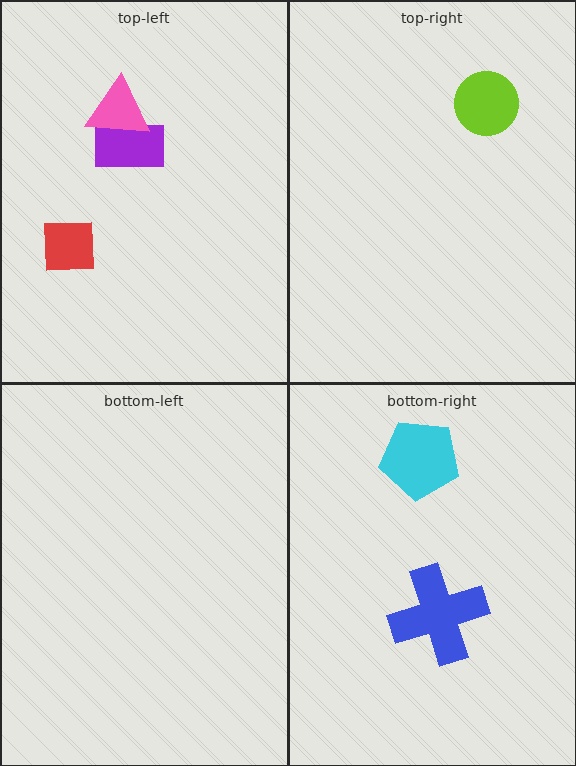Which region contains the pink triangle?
The top-left region.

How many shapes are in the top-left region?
3.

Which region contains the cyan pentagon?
The bottom-right region.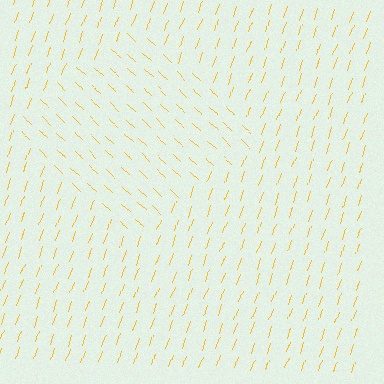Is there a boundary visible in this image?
Yes, there is a texture boundary formed by a change in line orientation.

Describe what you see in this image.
The image is filled with small yellow line segments. A diamond region in the image has lines oriented differently from the surrounding lines, creating a visible texture boundary.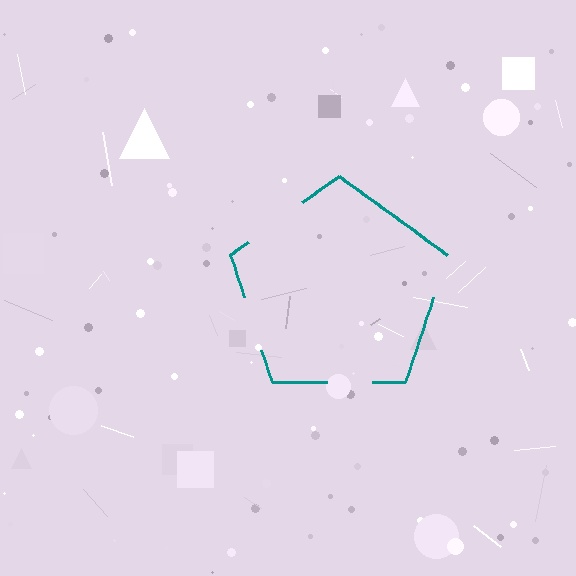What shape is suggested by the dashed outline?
The dashed outline suggests a pentagon.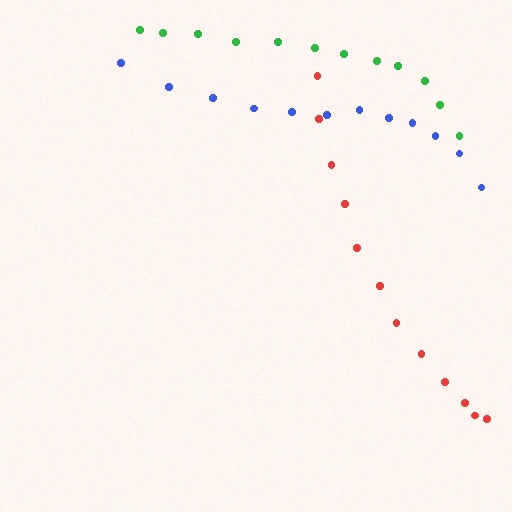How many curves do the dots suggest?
There are 3 distinct paths.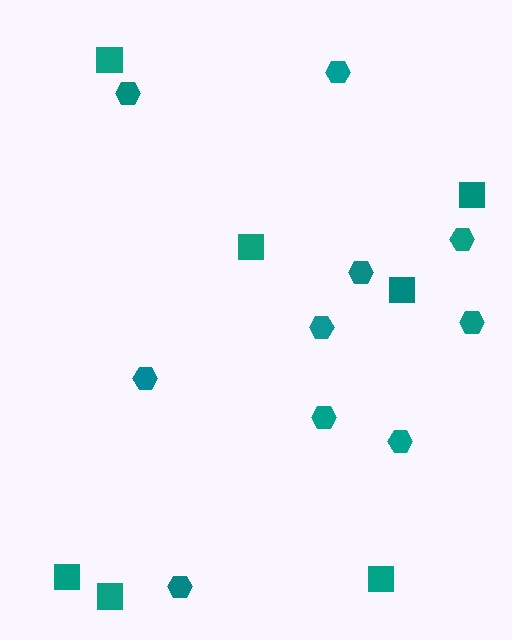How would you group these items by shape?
There are 2 groups: one group of squares (7) and one group of hexagons (10).